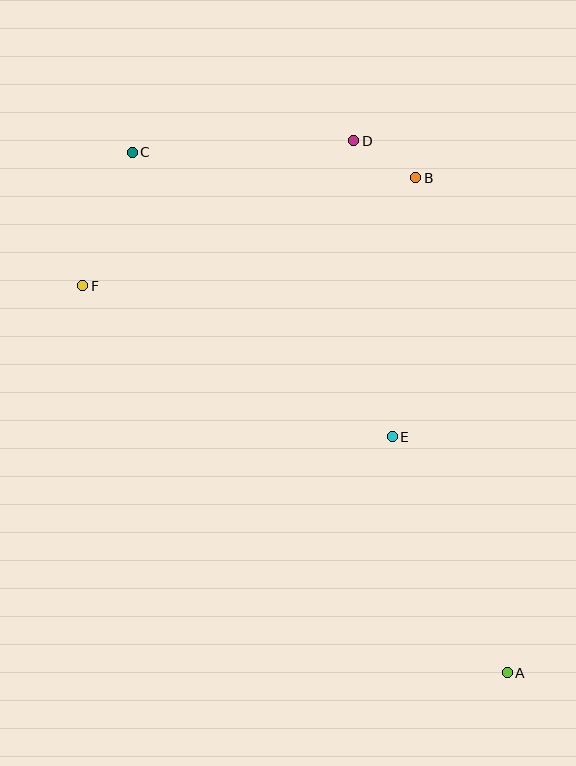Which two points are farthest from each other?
Points A and C are farthest from each other.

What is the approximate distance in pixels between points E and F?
The distance between E and F is approximately 344 pixels.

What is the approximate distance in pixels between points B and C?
The distance between B and C is approximately 284 pixels.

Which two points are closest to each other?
Points B and D are closest to each other.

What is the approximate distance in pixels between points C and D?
The distance between C and D is approximately 222 pixels.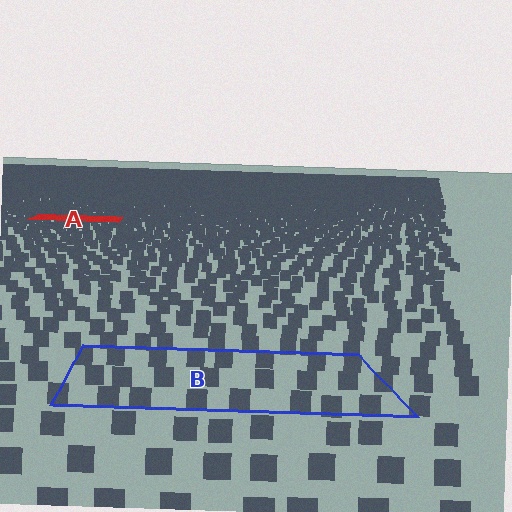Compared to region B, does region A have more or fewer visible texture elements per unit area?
Region A has more texture elements per unit area — they are packed more densely because it is farther away.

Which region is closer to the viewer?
Region B is closer. The texture elements there are larger and more spread out.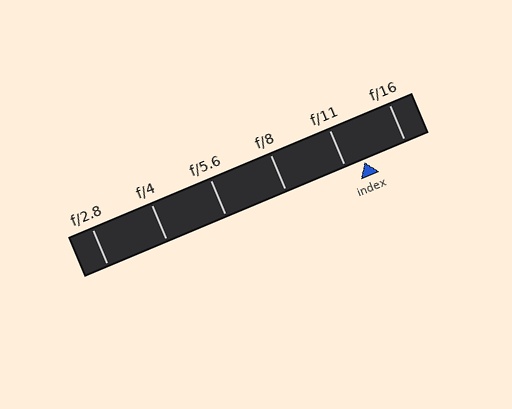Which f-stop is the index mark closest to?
The index mark is closest to f/11.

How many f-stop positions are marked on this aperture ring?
There are 6 f-stop positions marked.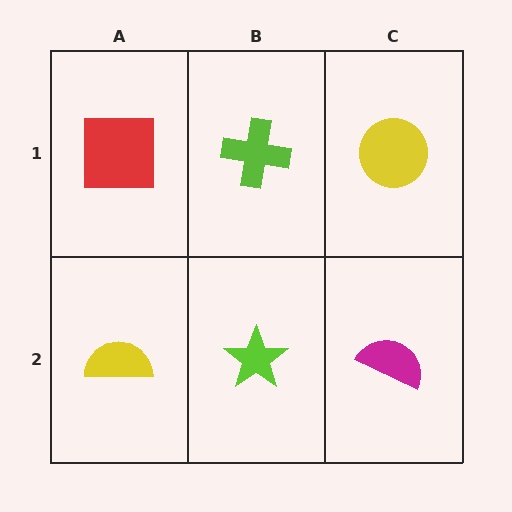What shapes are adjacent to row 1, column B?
A lime star (row 2, column B), a red square (row 1, column A), a yellow circle (row 1, column C).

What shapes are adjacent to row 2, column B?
A lime cross (row 1, column B), a yellow semicircle (row 2, column A), a magenta semicircle (row 2, column C).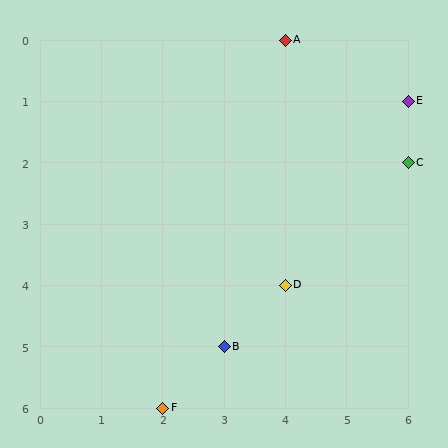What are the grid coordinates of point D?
Point D is at grid coordinates (4, 4).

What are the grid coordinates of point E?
Point E is at grid coordinates (6, 1).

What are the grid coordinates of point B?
Point B is at grid coordinates (3, 5).